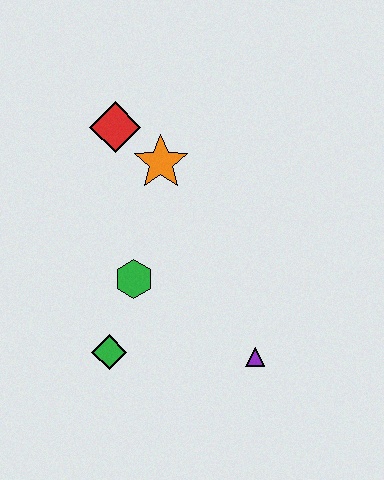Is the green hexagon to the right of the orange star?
No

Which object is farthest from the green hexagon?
The red diamond is farthest from the green hexagon.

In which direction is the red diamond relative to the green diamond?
The red diamond is above the green diamond.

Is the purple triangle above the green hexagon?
No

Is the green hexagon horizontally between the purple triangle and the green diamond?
Yes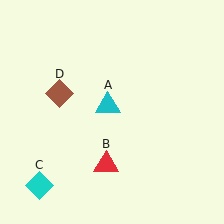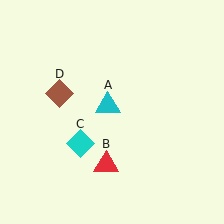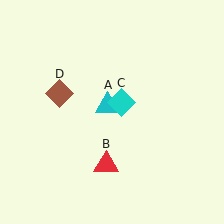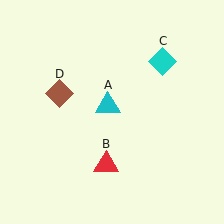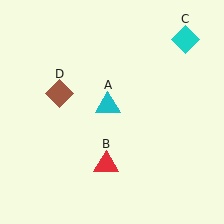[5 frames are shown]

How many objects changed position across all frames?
1 object changed position: cyan diamond (object C).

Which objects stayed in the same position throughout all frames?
Cyan triangle (object A) and red triangle (object B) and brown diamond (object D) remained stationary.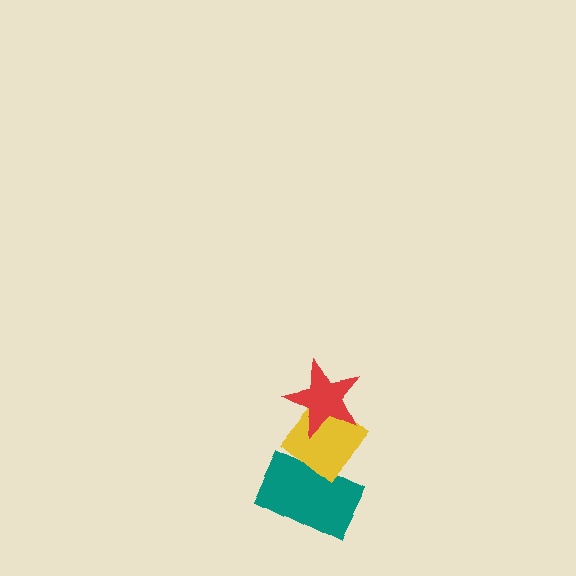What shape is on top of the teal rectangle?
The yellow diamond is on top of the teal rectangle.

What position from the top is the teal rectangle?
The teal rectangle is 3rd from the top.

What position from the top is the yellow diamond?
The yellow diamond is 2nd from the top.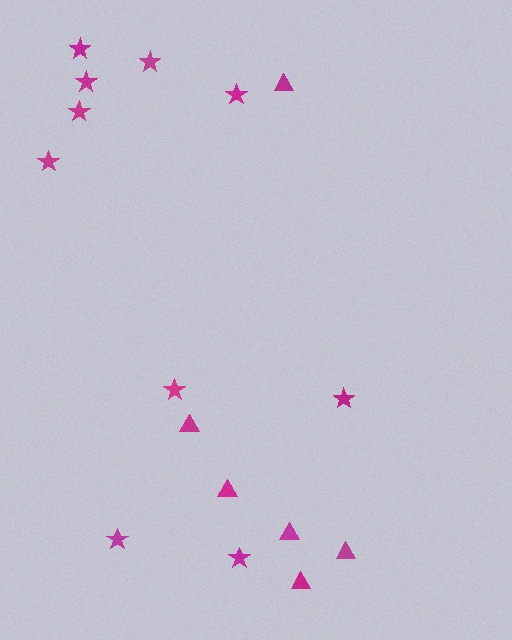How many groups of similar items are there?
There are 2 groups: one group of stars (10) and one group of triangles (6).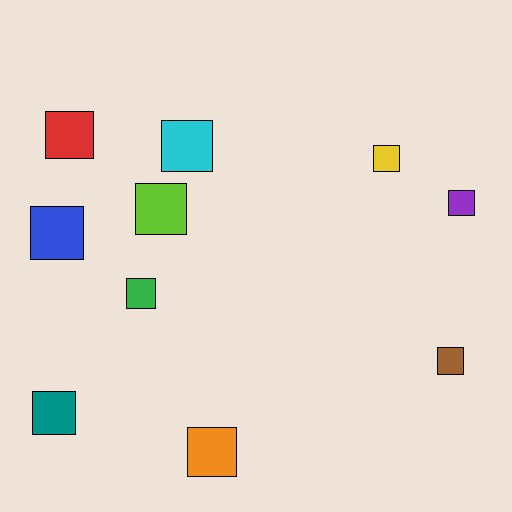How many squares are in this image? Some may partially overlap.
There are 10 squares.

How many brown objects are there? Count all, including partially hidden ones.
There is 1 brown object.